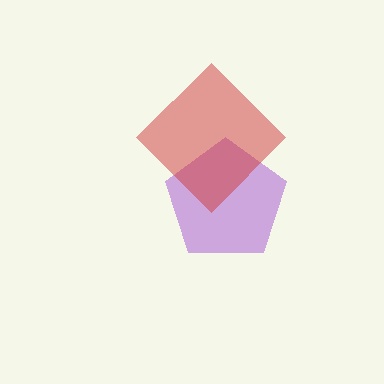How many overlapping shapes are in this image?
There are 2 overlapping shapes in the image.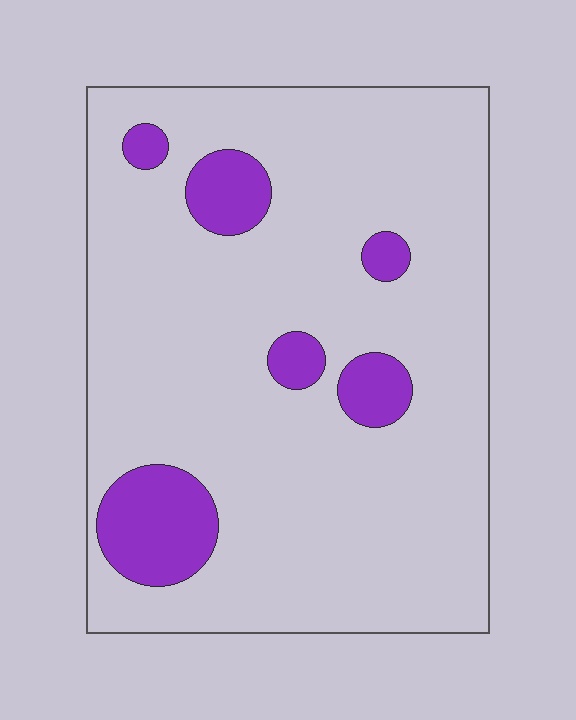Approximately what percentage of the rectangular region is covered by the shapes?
Approximately 15%.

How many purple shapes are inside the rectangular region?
6.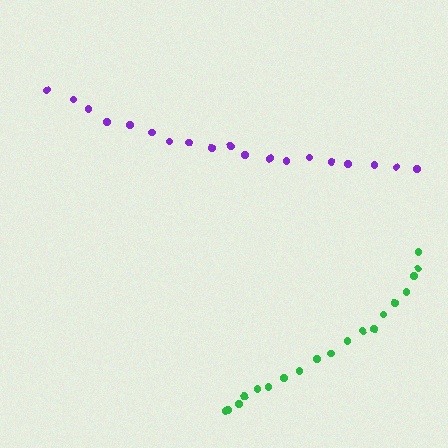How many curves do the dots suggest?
There are 2 distinct paths.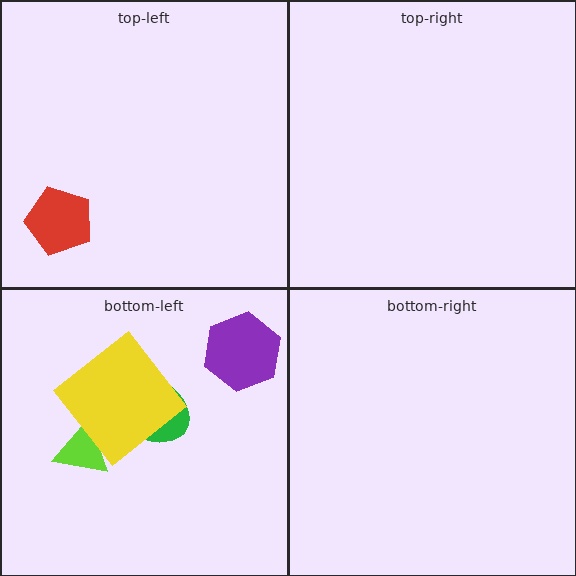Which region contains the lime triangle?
The bottom-left region.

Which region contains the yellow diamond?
The bottom-left region.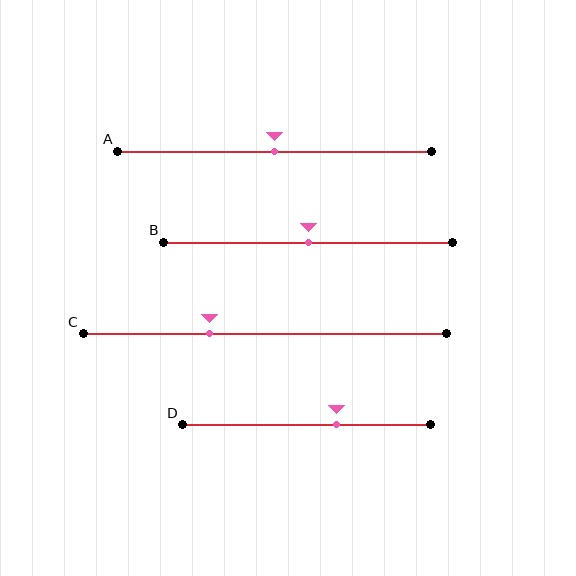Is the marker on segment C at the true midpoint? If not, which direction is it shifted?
No, the marker on segment C is shifted to the left by about 15% of the segment length.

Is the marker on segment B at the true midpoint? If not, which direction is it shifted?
Yes, the marker on segment B is at the true midpoint.